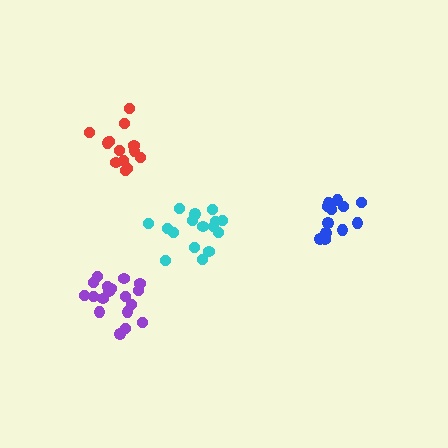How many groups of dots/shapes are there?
There are 4 groups.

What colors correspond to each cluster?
The clusters are colored: cyan, purple, blue, red.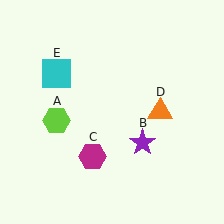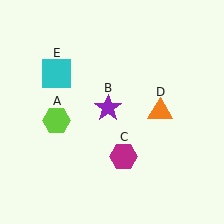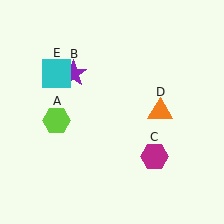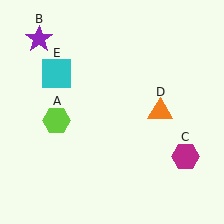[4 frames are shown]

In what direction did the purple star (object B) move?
The purple star (object B) moved up and to the left.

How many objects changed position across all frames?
2 objects changed position: purple star (object B), magenta hexagon (object C).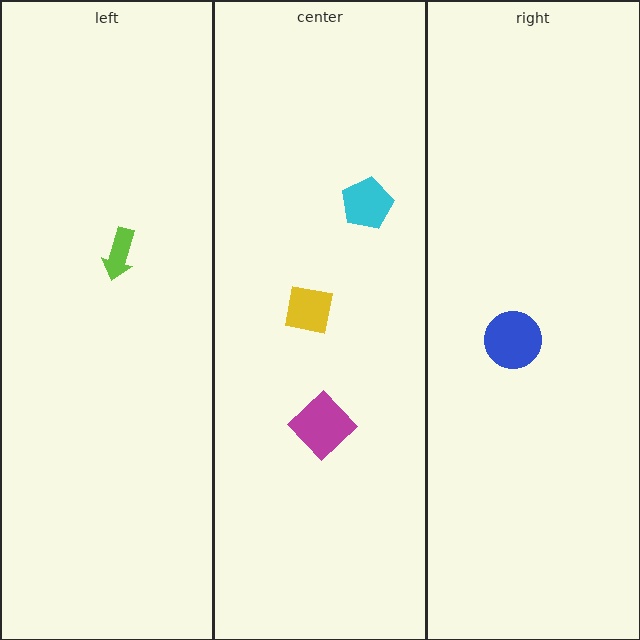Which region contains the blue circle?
The right region.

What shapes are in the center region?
The cyan pentagon, the yellow square, the magenta diamond.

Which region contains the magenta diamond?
The center region.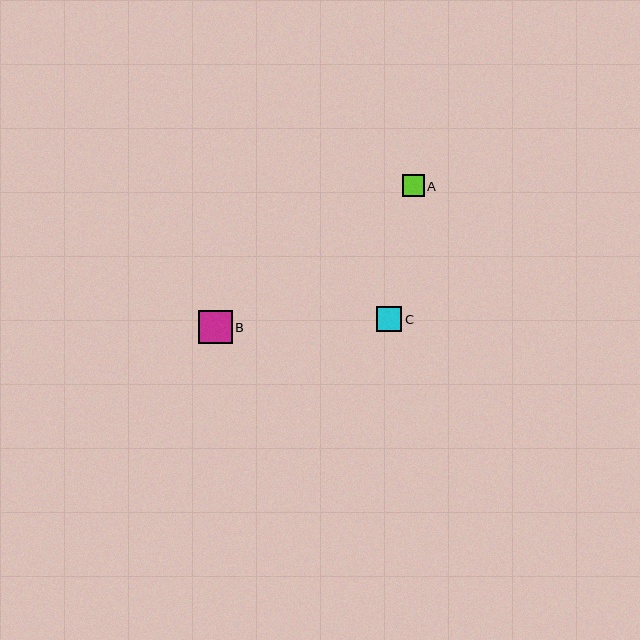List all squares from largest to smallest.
From largest to smallest: B, C, A.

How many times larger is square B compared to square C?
Square B is approximately 1.3 times the size of square C.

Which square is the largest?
Square B is the largest with a size of approximately 34 pixels.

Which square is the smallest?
Square A is the smallest with a size of approximately 21 pixels.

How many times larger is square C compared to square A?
Square C is approximately 1.2 times the size of square A.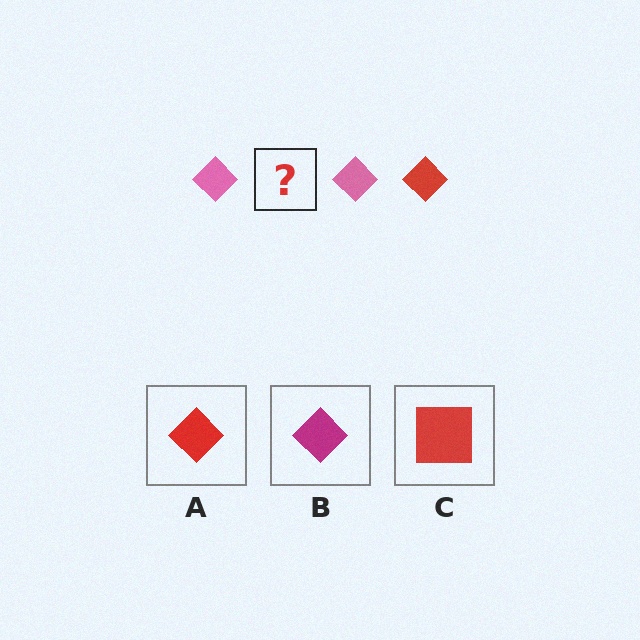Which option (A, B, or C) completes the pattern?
A.